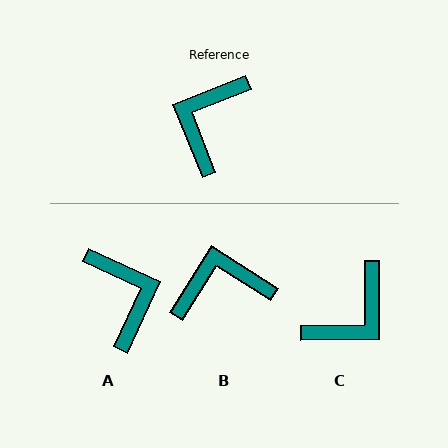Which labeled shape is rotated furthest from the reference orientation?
C, about 158 degrees away.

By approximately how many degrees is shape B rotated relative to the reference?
Approximately 54 degrees clockwise.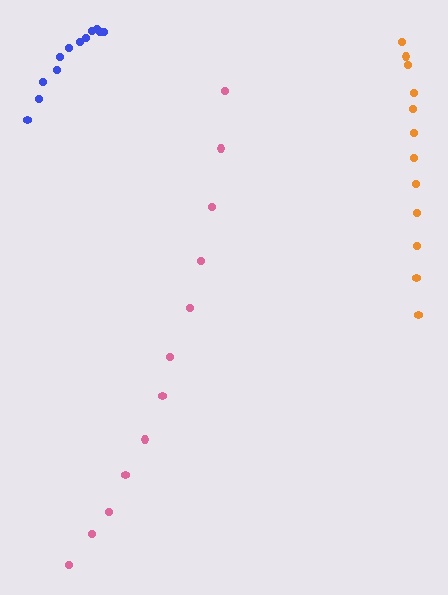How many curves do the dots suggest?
There are 3 distinct paths.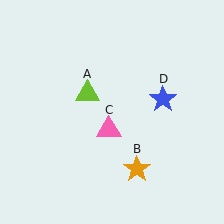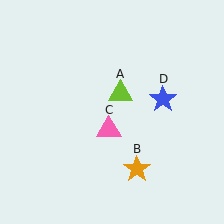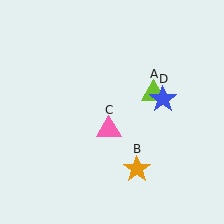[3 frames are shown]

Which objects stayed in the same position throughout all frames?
Orange star (object B) and pink triangle (object C) and blue star (object D) remained stationary.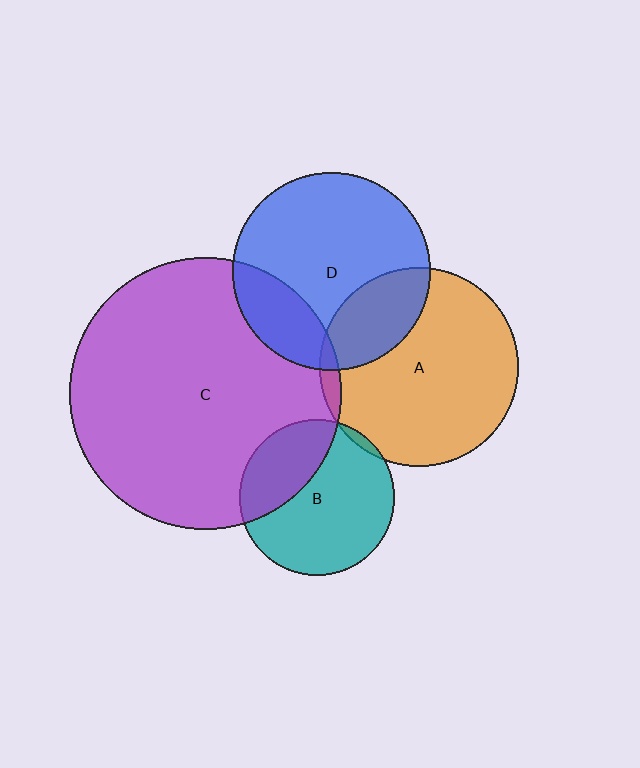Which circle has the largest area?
Circle C (purple).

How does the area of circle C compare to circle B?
Approximately 3.0 times.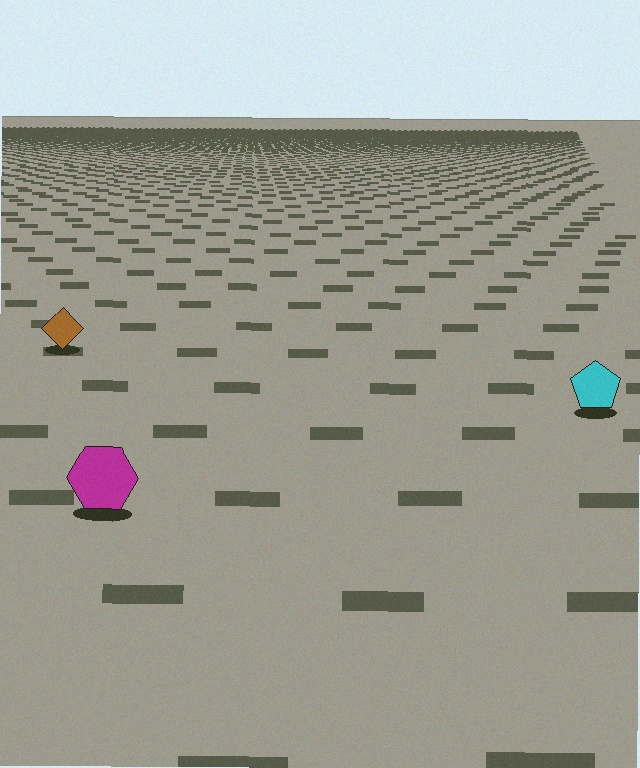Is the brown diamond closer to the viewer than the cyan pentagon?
No. The cyan pentagon is closer — you can tell from the texture gradient: the ground texture is coarser near it.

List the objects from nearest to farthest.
From nearest to farthest: the magenta hexagon, the cyan pentagon, the brown diamond.